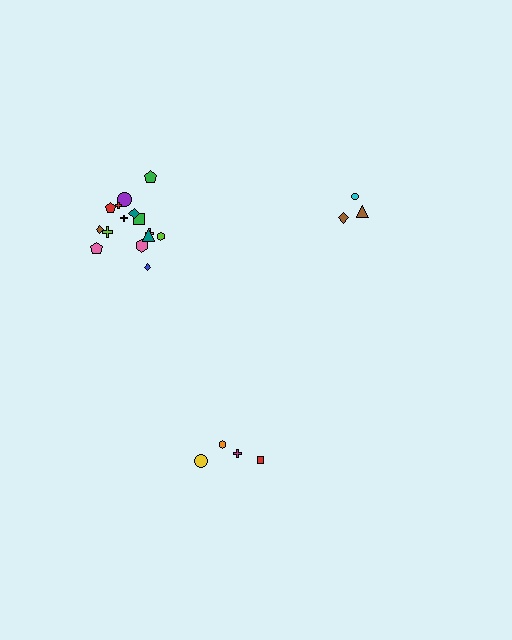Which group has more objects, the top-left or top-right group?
The top-left group.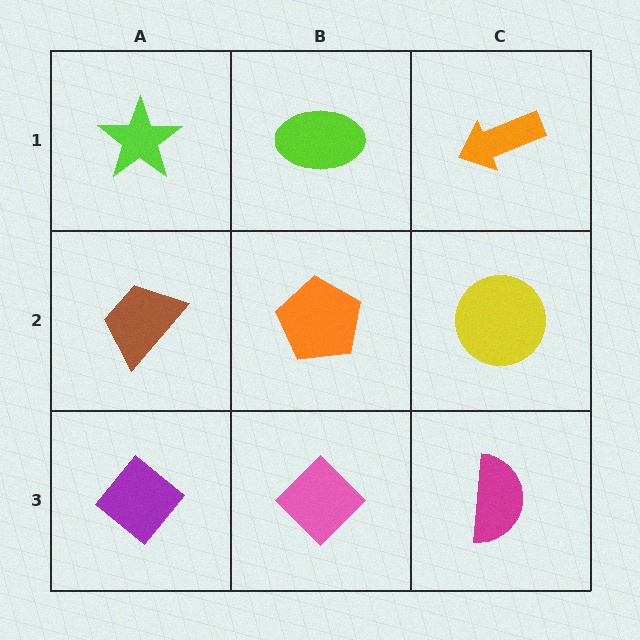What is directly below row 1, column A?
A brown trapezoid.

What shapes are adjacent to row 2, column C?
An orange arrow (row 1, column C), a magenta semicircle (row 3, column C), an orange pentagon (row 2, column B).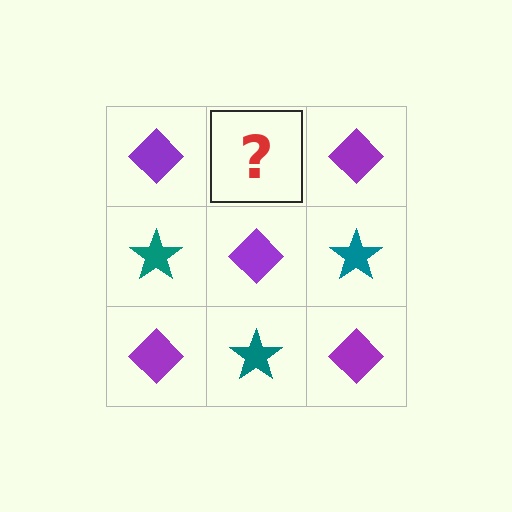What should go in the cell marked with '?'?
The missing cell should contain a teal star.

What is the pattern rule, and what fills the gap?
The rule is that it alternates purple diamond and teal star in a checkerboard pattern. The gap should be filled with a teal star.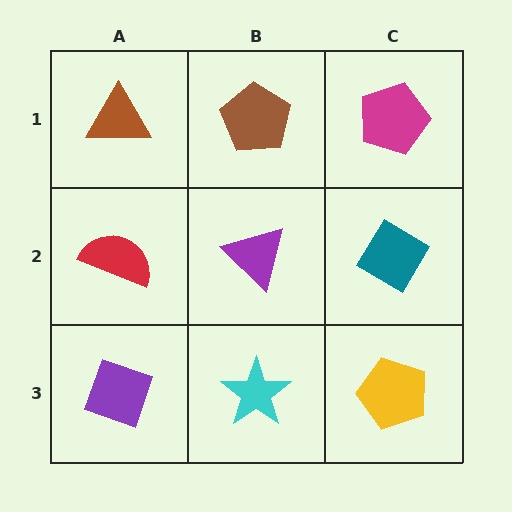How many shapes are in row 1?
3 shapes.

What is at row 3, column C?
A yellow pentagon.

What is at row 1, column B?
A brown pentagon.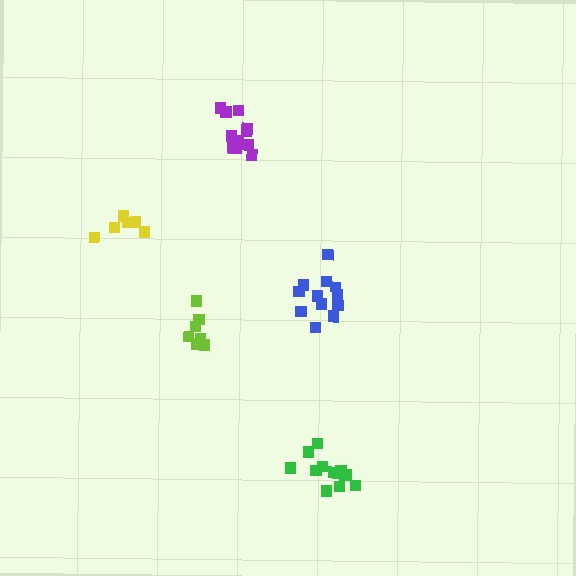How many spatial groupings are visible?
There are 5 spatial groupings.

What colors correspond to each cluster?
The clusters are colored: lime, yellow, green, blue, purple.